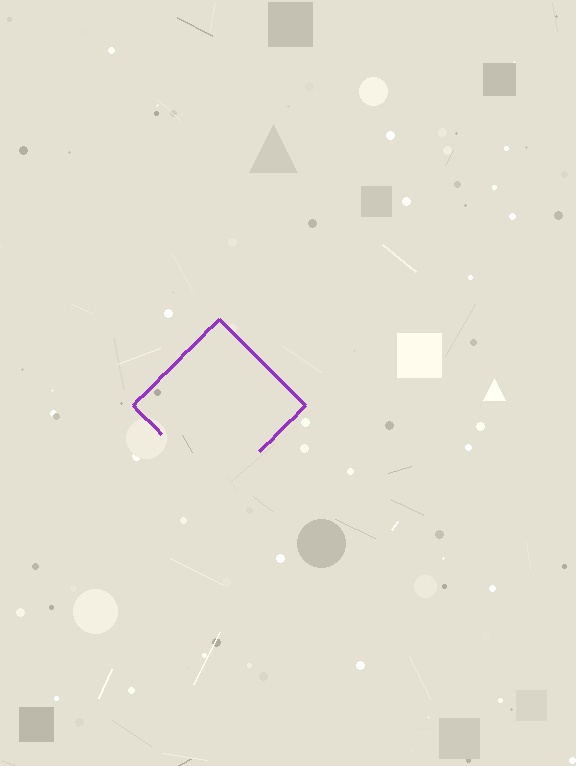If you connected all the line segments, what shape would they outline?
They would outline a diamond.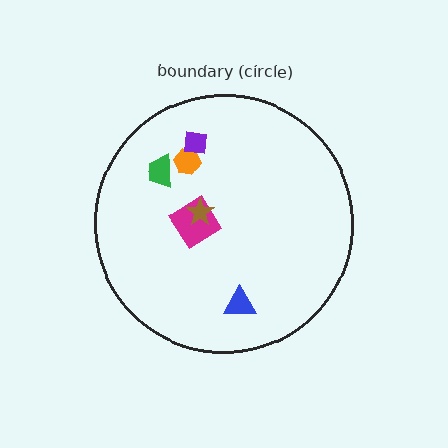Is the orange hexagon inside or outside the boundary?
Inside.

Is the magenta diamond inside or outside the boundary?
Inside.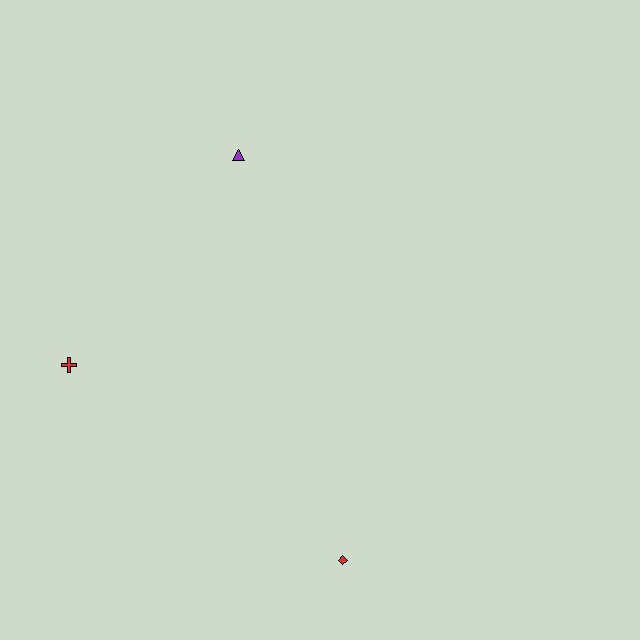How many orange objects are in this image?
There are no orange objects.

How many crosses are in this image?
There is 1 cross.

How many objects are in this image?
There are 3 objects.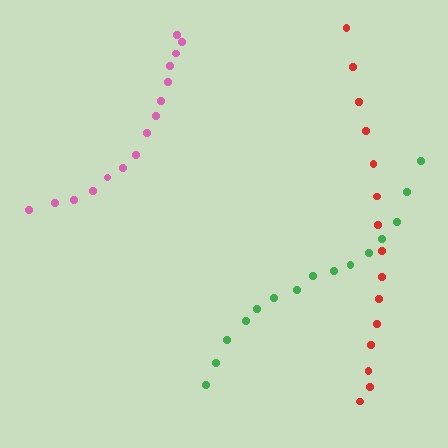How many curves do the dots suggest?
There are 3 distinct paths.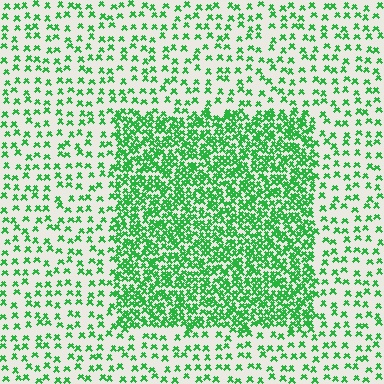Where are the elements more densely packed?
The elements are more densely packed inside the rectangle boundary.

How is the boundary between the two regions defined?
The boundary is defined by a change in element density (approximately 2.8x ratio). All elements are the same color, size, and shape.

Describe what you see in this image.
The image contains small green elements arranged at two different densities. A rectangle-shaped region is visible where the elements are more densely packed than the surrounding area.